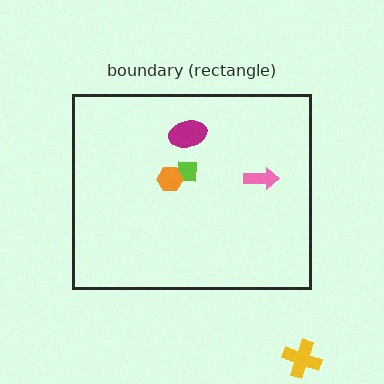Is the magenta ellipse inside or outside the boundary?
Inside.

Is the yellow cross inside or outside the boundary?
Outside.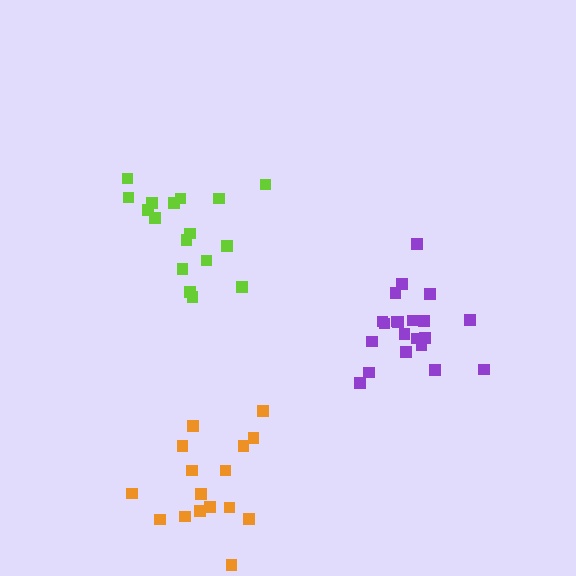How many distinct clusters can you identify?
There are 3 distinct clusters.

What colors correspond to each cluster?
The clusters are colored: lime, orange, purple.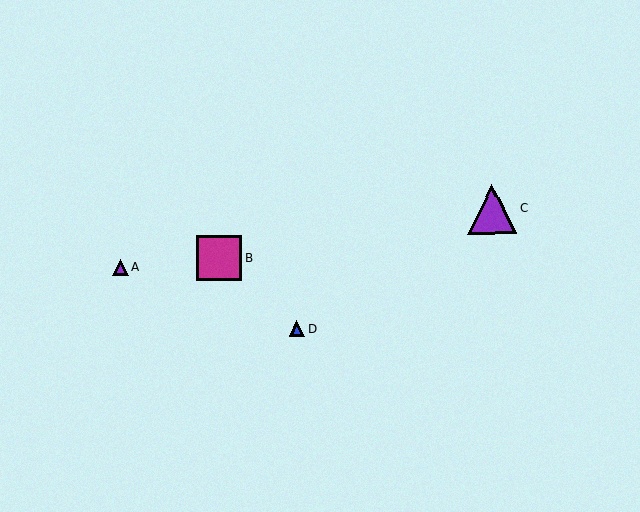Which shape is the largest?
The purple triangle (labeled C) is the largest.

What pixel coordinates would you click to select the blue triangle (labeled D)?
Click at (297, 329) to select the blue triangle D.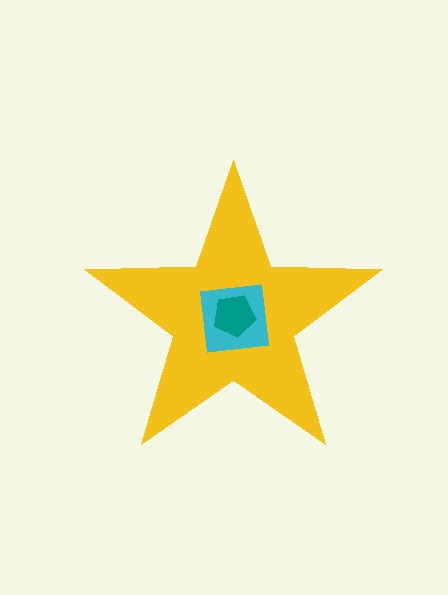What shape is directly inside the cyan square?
The teal pentagon.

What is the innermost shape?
The teal pentagon.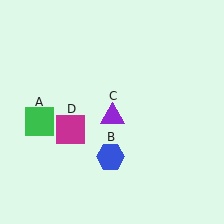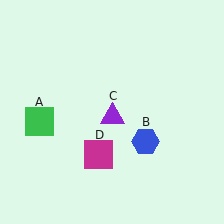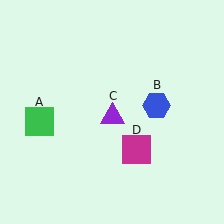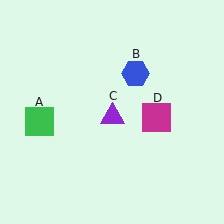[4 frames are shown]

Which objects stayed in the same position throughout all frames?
Green square (object A) and purple triangle (object C) remained stationary.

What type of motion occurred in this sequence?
The blue hexagon (object B), magenta square (object D) rotated counterclockwise around the center of the scene.